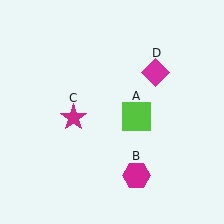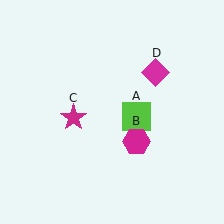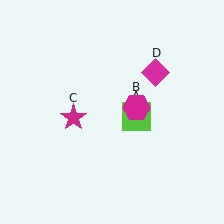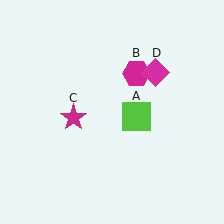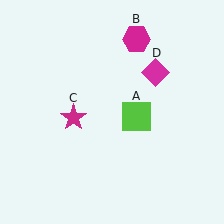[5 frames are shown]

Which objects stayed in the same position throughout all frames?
Lime square (object A) and magenta star (object C) and magenta diamond (object D) remained stationary.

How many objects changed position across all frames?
1 object changed position: magenta hexagon (object B).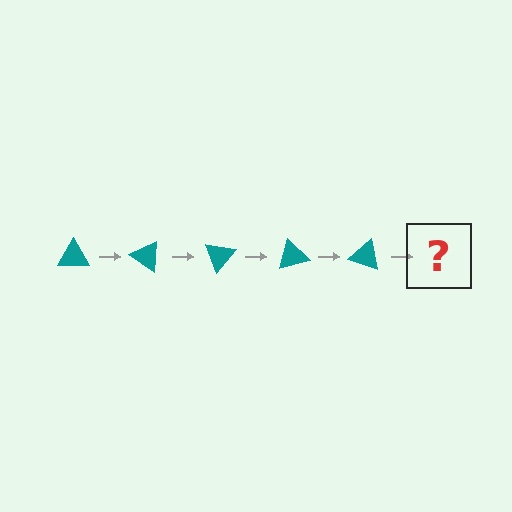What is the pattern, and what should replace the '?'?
The pattern is that the triangle rotates 35 degrees each step. The '?' should be a teal triangle rotated 175 degrees.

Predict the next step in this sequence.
The next step is a teal triangle rotated 175 degrees.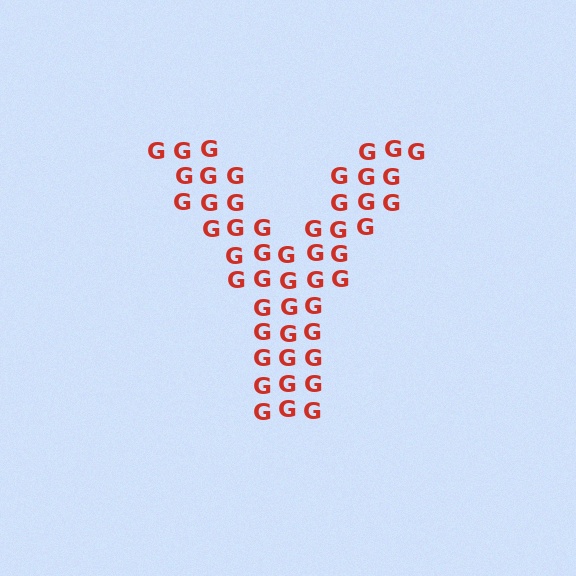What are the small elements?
The small elements are letter G's.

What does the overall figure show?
The overall figure shows the letter Y.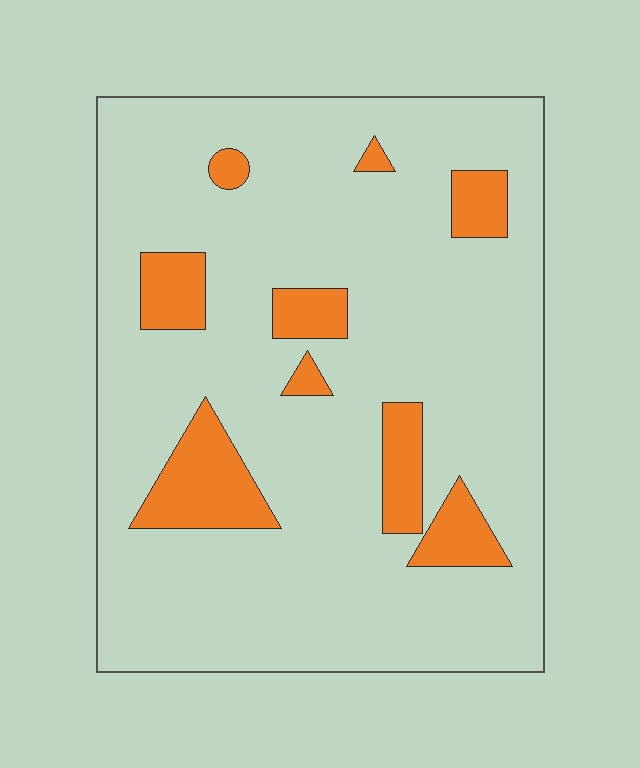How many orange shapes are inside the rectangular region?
9.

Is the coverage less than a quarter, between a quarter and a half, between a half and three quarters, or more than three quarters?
Less than a quarter.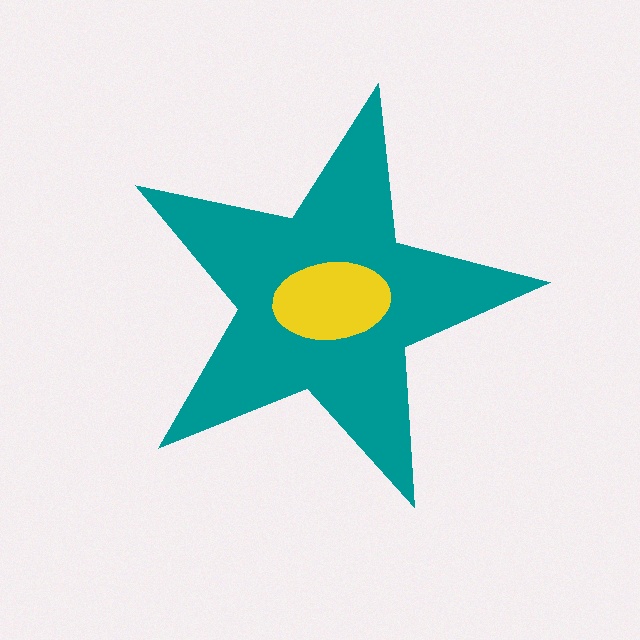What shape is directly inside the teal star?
The yellow ellipse.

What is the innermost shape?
The yellow ellipse.